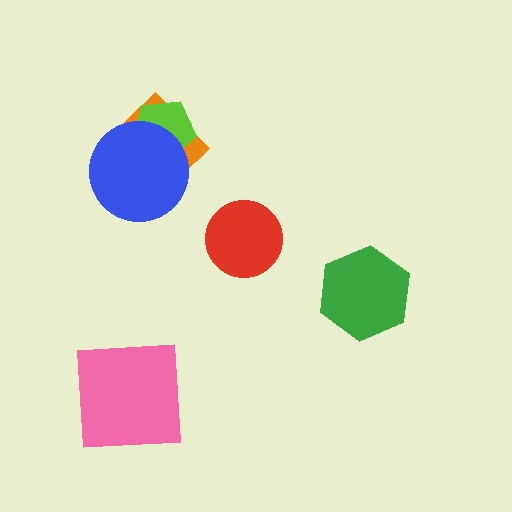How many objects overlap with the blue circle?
2 objects overlap with the blue circle.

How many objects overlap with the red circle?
0 objects overlap with the red circle.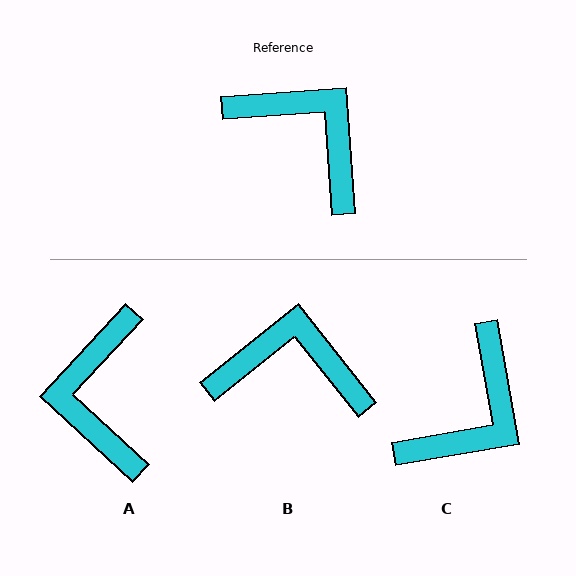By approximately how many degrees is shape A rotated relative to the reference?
Approximately 133 degrees counter-clockwise.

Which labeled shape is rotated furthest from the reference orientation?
A, about 133 degrees away.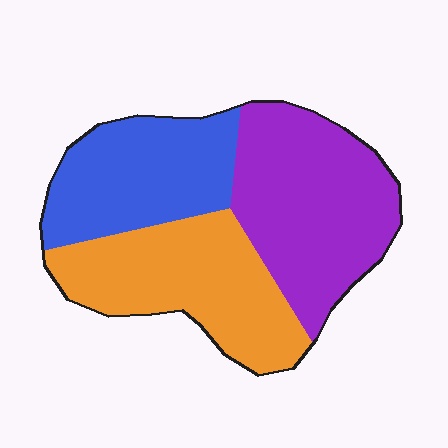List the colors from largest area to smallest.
From largest to smallest: purple, orange, blue.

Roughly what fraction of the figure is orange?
Orange takes up about one third (1/3) of the figure.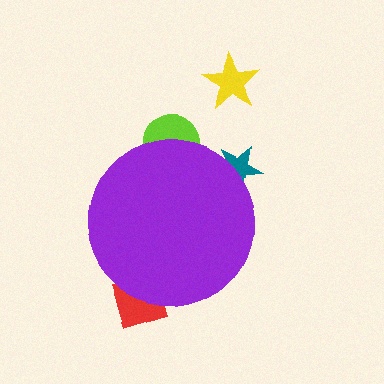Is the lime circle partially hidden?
Yes, the lime circle is partially hidden behind the purple circle.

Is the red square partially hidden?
Yes, the red square is partially hidden behind the purple circle.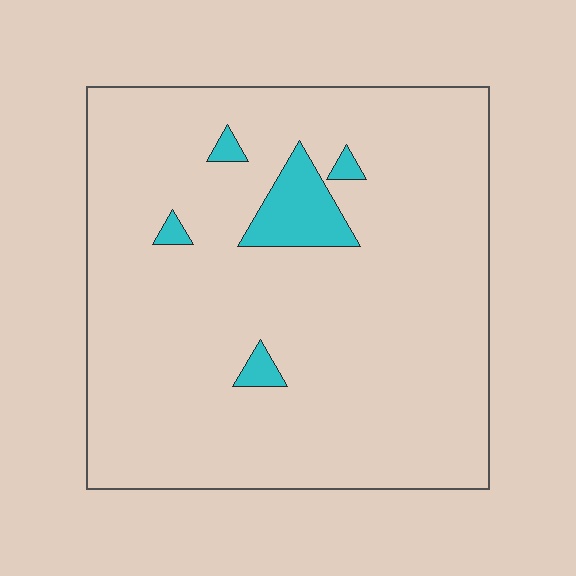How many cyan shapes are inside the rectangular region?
5.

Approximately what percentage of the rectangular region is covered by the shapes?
Approximately 5%.